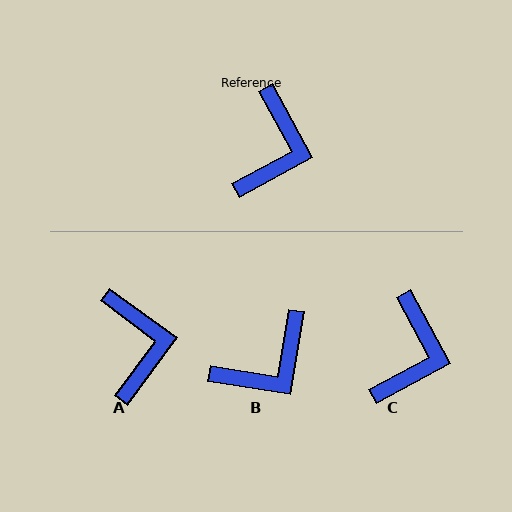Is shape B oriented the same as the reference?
No, it is off by about 38 degrees.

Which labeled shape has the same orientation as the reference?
C.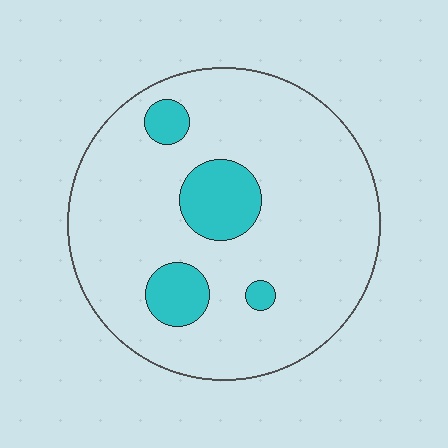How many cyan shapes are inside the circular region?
4.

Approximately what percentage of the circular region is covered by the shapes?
Approximately 15%.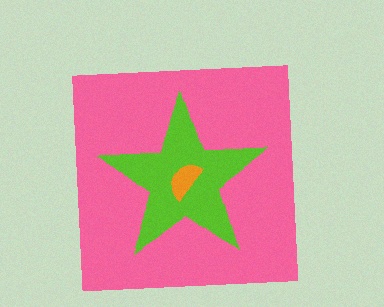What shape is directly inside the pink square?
The lime star.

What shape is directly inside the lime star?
The orange semicircle.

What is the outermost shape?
The pink square.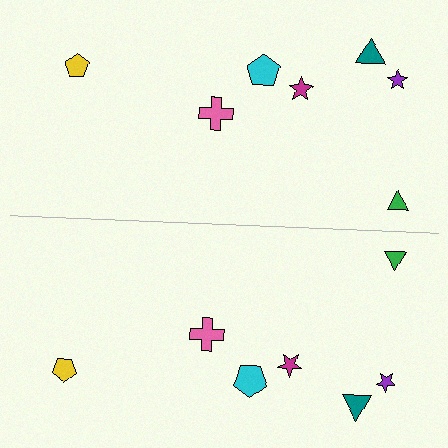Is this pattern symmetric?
Yes, this pattern has bilateral (reflection) symmetry.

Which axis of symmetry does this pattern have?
The pattern has a horizontal axis of symmetry running through the center of the image.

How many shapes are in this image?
There are 14 shapes in this image.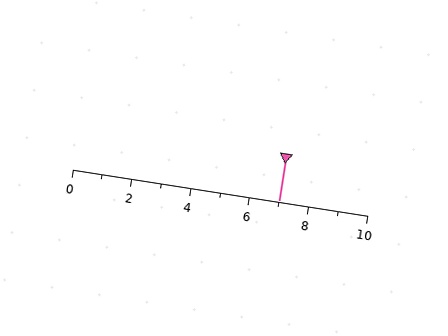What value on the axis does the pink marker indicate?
The marker indicates approximately 7.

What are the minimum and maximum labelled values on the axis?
The axis runs from 0 to 10.